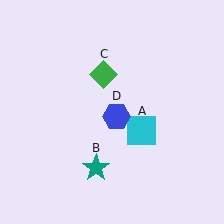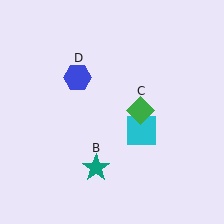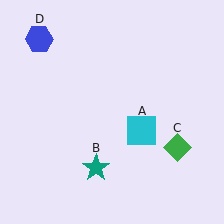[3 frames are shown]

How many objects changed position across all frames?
2 objects changed position: green diamond (object C), blue hexagon (object D).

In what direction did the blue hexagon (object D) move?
The blue hexagon (object D) moved up and to the left.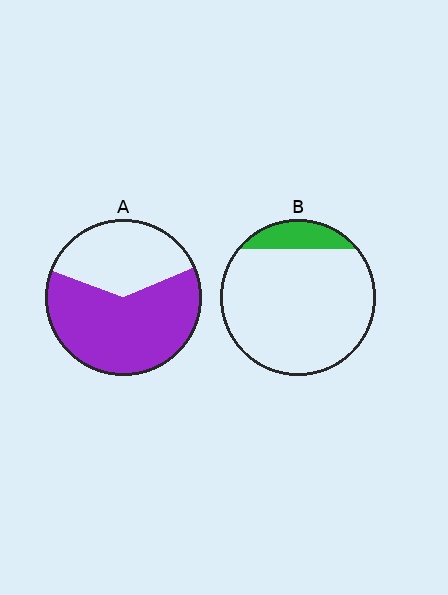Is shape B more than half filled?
No.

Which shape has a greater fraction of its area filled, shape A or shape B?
Shape A.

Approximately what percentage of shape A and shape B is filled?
A is approximately 60% and B is approximately 15%.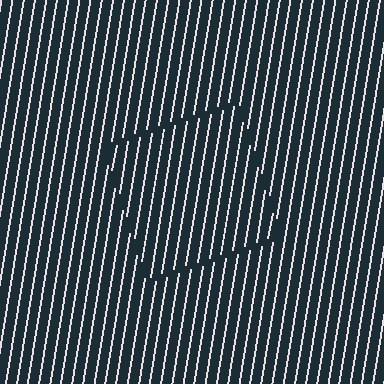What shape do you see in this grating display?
An illusory square. The interior of the shape contains the same grating, shifted by half a period — the contour is defined by the phase discontinuity where line-ends from the inner and outer gratings abut.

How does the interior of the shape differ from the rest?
The interior of the shape contains the same grating, shifted by half a period — the contour is defined by the phase discontinuity where line-ends from the inner and outer gratings abut.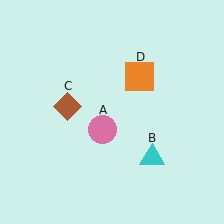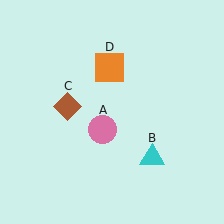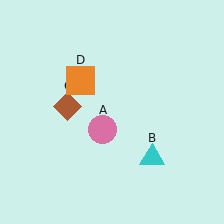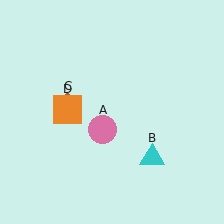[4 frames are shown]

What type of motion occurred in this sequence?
The orange square (object D) rotated counterclockwise around the center of the scene.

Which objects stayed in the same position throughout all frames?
Pink circle (object A) and cyan triangle (object B) and brown diamond (object C) remained stationary.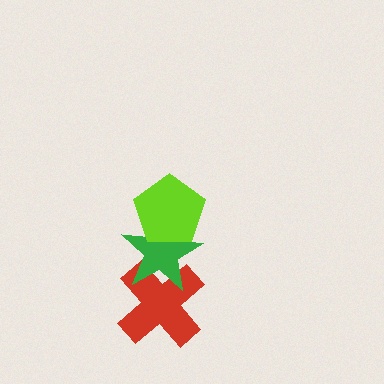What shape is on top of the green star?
The lime pentagon is on top of the green star.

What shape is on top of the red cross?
The green star is on top of the red cross.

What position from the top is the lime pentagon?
The lime pentagon is 1st from the top.